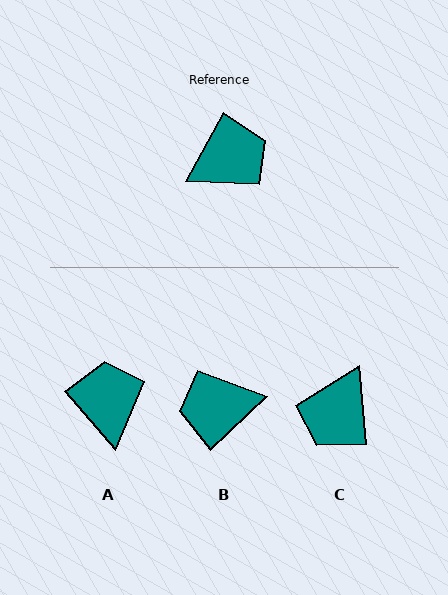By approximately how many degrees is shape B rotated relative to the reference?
Approximately 162 degrees counter-clockwise.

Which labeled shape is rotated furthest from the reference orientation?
B, about 162 degrees away.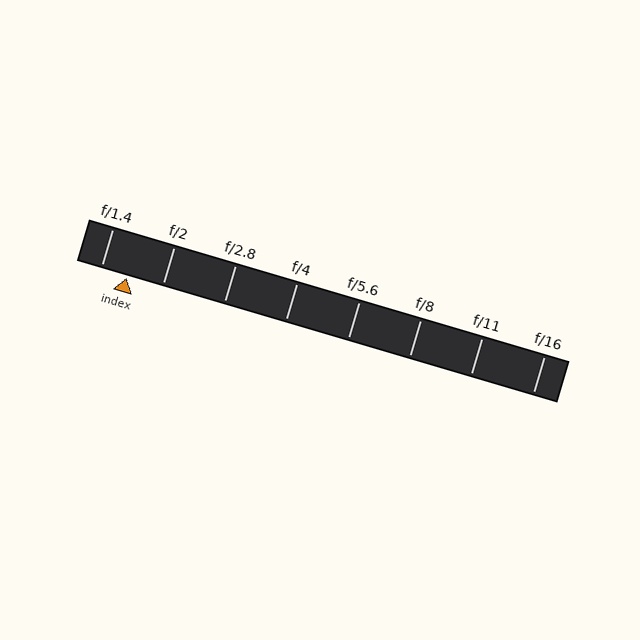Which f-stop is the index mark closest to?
The index mark is closest to f/1.4.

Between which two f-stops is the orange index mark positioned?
The index mark is between f/1.4 and f/2.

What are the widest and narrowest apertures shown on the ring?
The widest aperture shown is f/1.4 and the narrowest is f/16.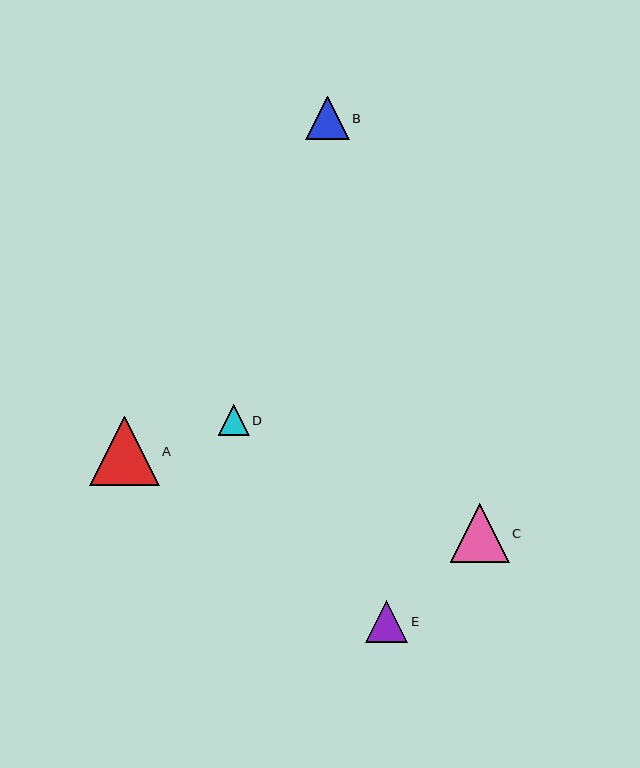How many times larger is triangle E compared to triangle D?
Triangle E is approximately 1.3 times the size of triangle D.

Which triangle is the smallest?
Triangle D is the smallest with a size of approximately 31 pixels.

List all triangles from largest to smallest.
From largest to smallest: A, C, B, E, D.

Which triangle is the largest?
Triangle A is the largest with a size of approximately 70 pixels.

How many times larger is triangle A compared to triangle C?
Triangle A is approximately 1.2 times the size of triangle C.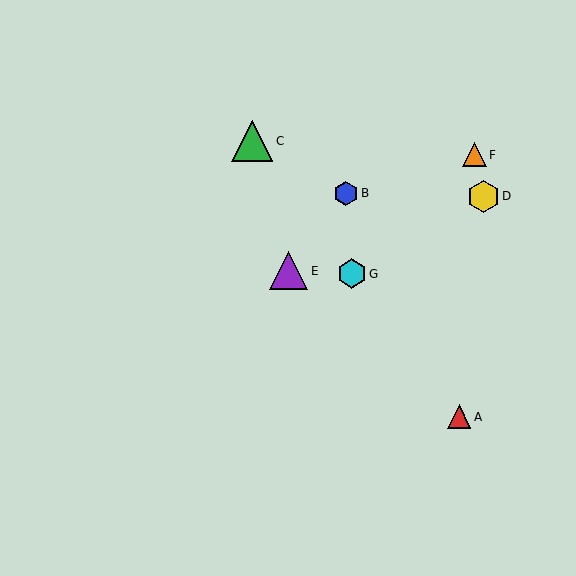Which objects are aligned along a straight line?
Objects A, C, G are aligned along a straight line.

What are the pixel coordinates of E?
Object E is at (289, 271).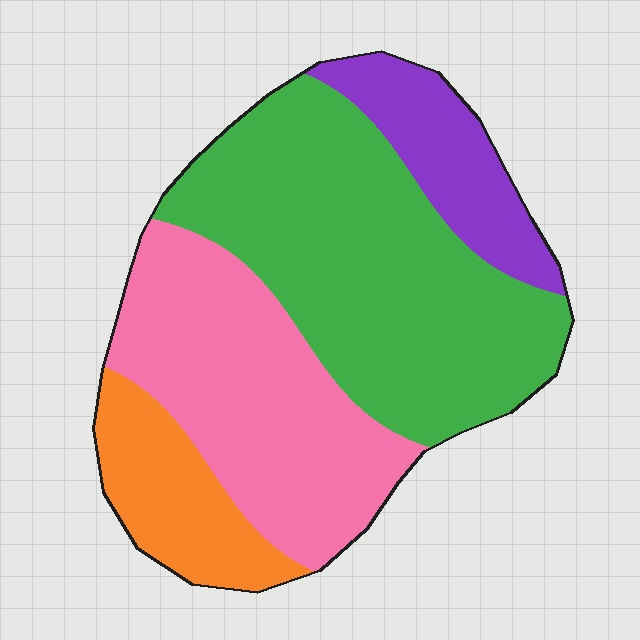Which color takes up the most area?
Green, at roughly 45%.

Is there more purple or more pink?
Pink.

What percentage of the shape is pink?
Pink covers 31% of the shape.